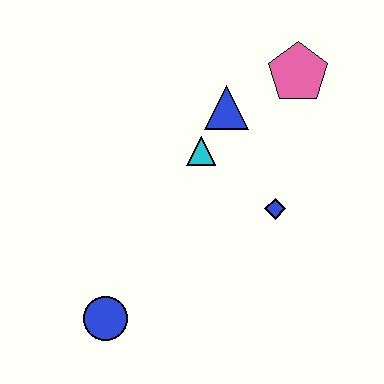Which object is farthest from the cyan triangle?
The blue circle is farthest from the cyan triangle.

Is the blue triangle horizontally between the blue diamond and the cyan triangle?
Yes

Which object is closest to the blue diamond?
The cyan triangle is closest to the blue diamond.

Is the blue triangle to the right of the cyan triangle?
Yes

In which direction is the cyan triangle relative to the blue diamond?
The cyan triangle is to the left of the blue diamond.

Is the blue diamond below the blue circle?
No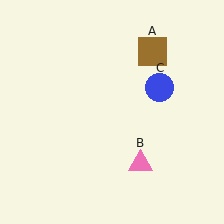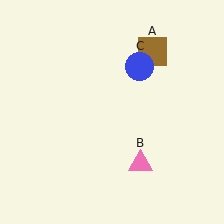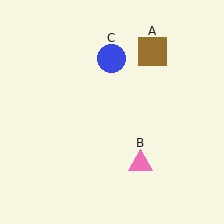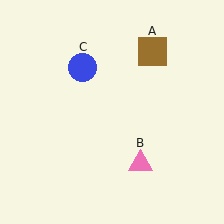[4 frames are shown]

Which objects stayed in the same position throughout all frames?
Brown square (object A) and pink triangle (object B) remained stationary.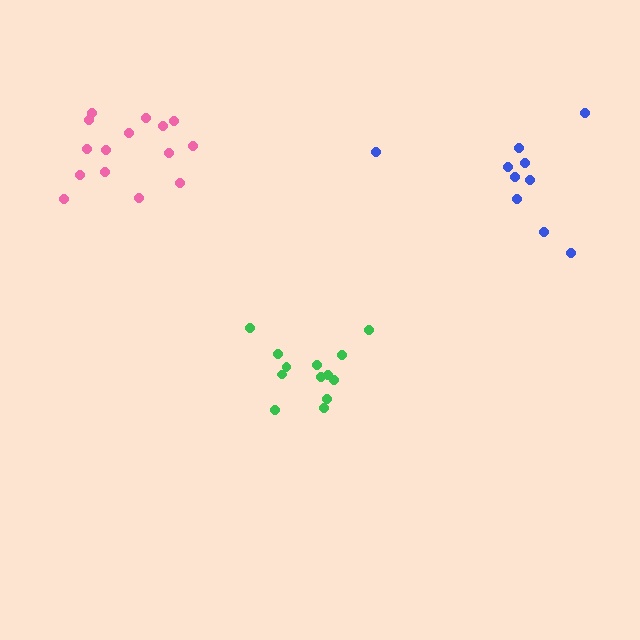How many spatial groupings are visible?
There are 3 spatial groupings.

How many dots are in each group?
Group 1: 13 dots, Group 2: 10 dots, Group 3: 15 dots (38 total).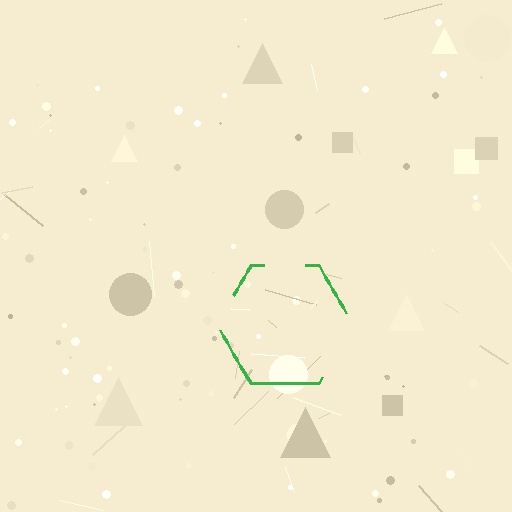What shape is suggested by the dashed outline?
The dashed outline suggests a hexagon.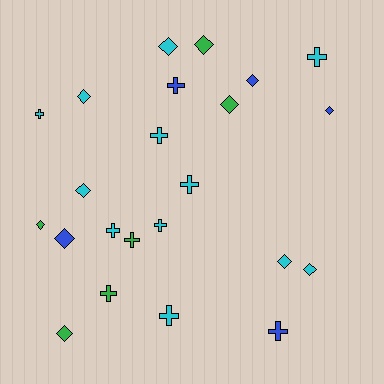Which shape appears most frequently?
Diamond, with 12 objects.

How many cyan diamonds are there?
There are 5 cyan diamonds.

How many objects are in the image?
There are 23 objects.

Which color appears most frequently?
Cyan, with 12 objects.